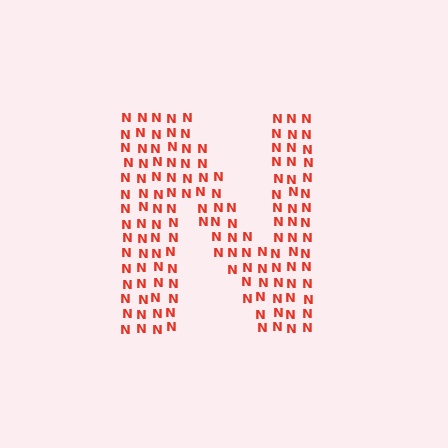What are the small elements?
The small elements are letter N's.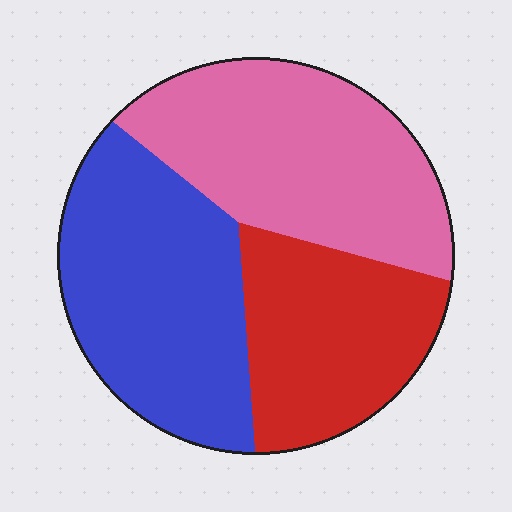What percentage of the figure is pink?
Pink takes up between a quarter and a half of the figure.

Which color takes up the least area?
Red, at roughly 25%.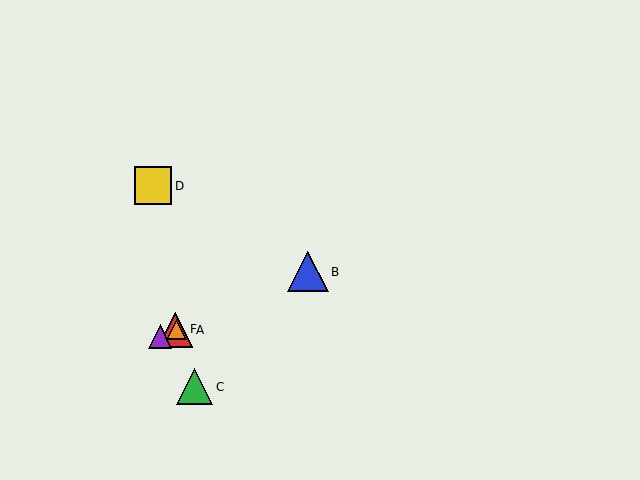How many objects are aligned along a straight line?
4 objects (A, B, E, F) are aligned along a straight line.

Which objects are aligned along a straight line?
Objects A, B, E, F are aligned along a straight line.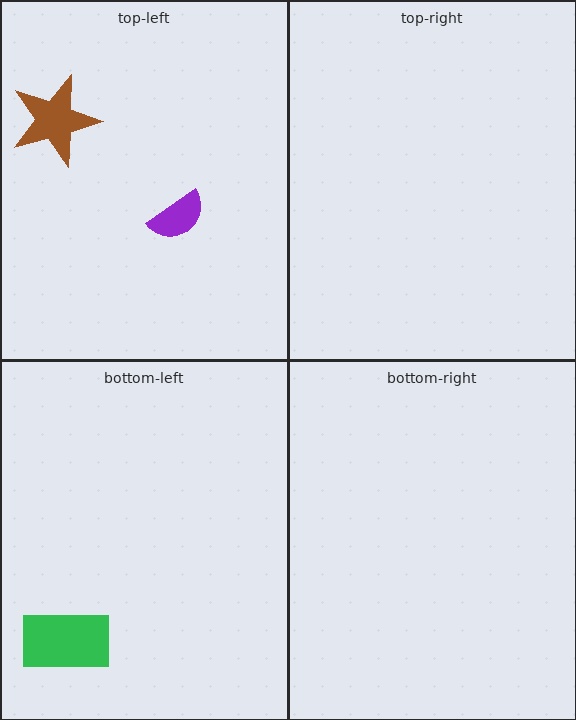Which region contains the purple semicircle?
The top-left region.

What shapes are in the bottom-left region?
The green rectangle.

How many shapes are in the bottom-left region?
1.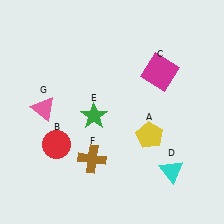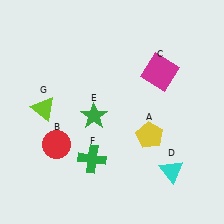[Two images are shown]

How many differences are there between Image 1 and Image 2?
There are 2 differences between the two images.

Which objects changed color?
F changed from brown to green. G changed from pink to lime.